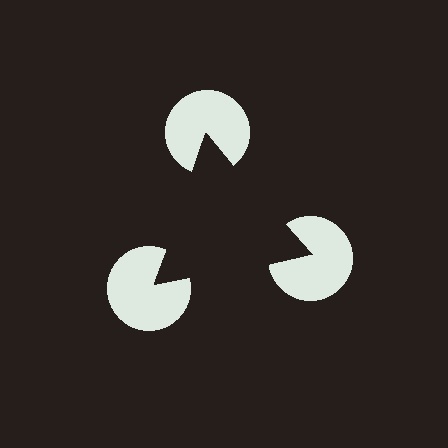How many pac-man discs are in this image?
There are 3 — one at each vertex of the illusory triangle.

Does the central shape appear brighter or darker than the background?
It typically appears slightly darker than the background, even though no actual brightness change is drawn.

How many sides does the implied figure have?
3 sides.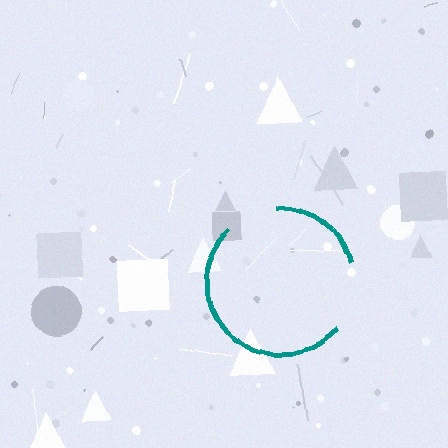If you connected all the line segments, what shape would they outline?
They would outline a circle.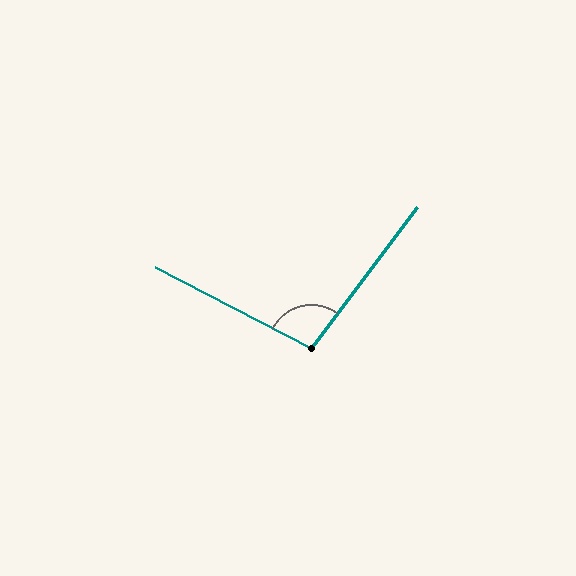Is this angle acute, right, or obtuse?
It is obtuse.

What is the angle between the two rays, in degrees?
Approximately 99 degrees.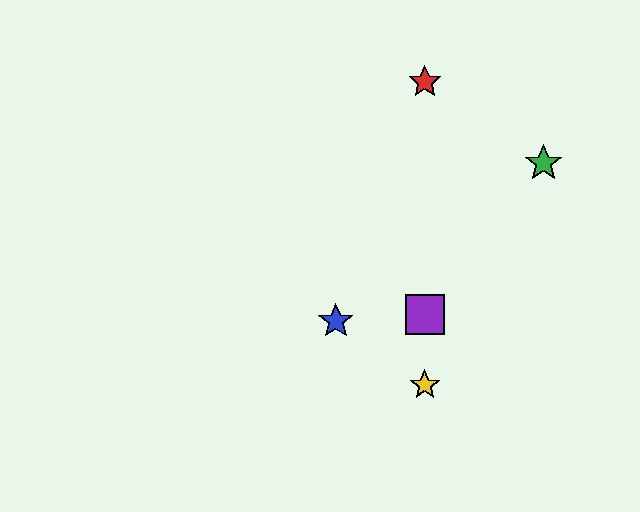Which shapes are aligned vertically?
The red star, the yellow star, the purple square are aligned vertically.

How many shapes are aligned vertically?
3 shapes (the red star, the yellow star, the purple square) are aligned vertically.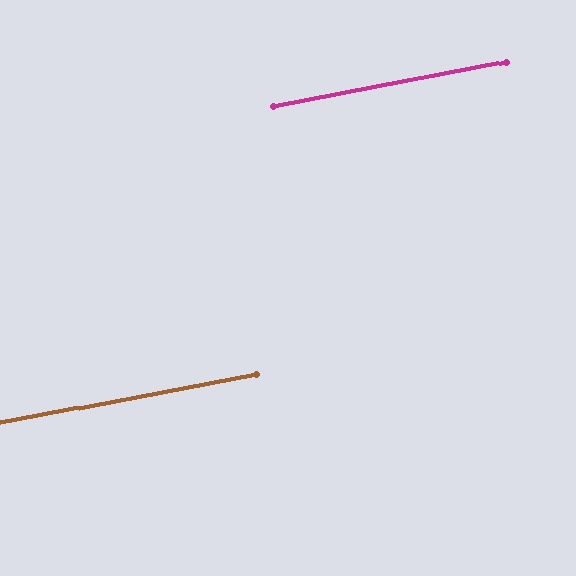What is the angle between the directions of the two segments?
Approximately 0 degrees.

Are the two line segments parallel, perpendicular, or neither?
Parallel — their directions differ by only 0.2°.